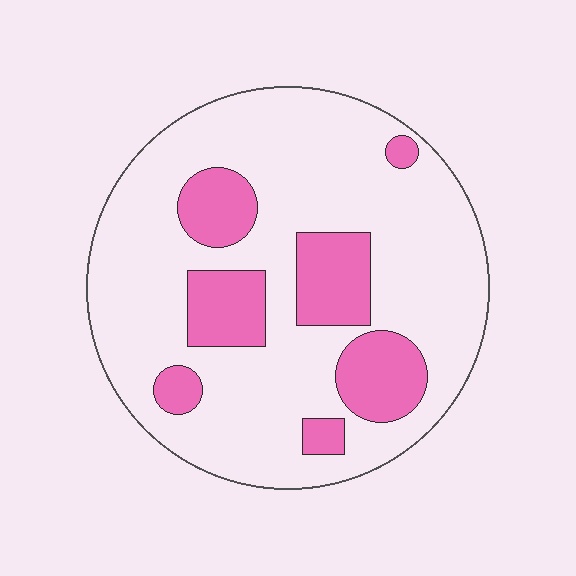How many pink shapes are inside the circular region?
7.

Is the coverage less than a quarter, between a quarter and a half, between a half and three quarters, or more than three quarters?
Less than a quarter.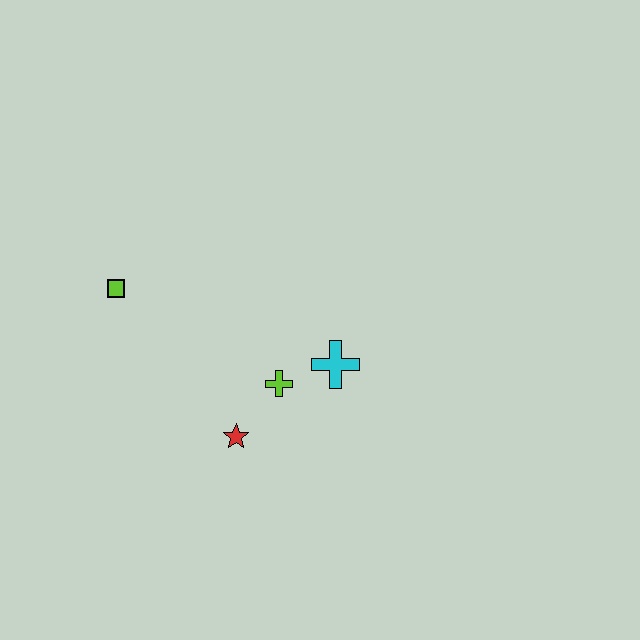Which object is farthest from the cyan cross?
The lime square is farthest from the cyan cross.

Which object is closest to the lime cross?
The cyan cross is closest to the lime cross.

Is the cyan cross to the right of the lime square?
Yes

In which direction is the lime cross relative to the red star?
The lime cross is above the red star.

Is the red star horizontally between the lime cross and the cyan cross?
No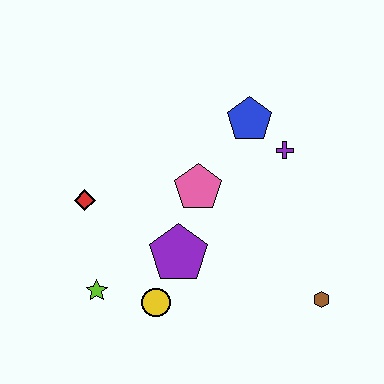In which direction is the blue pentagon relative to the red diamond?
The blue pentagon is to the right of the red diamond.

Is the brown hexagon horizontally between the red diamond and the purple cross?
No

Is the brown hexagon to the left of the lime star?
No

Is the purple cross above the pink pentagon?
Yes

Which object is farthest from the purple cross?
The lime star is farthest from the purple cross.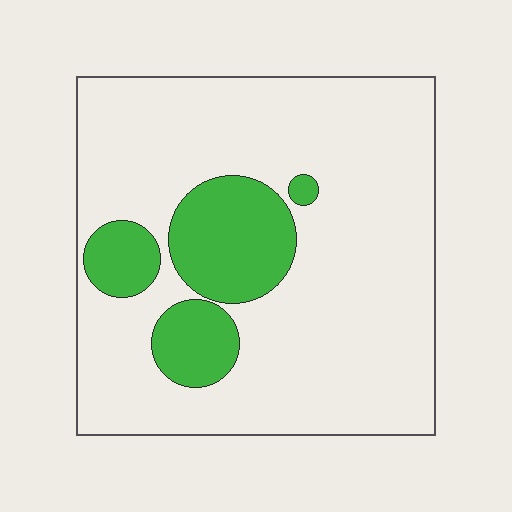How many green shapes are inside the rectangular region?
4.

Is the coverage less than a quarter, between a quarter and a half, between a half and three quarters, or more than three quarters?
Less than a quarter.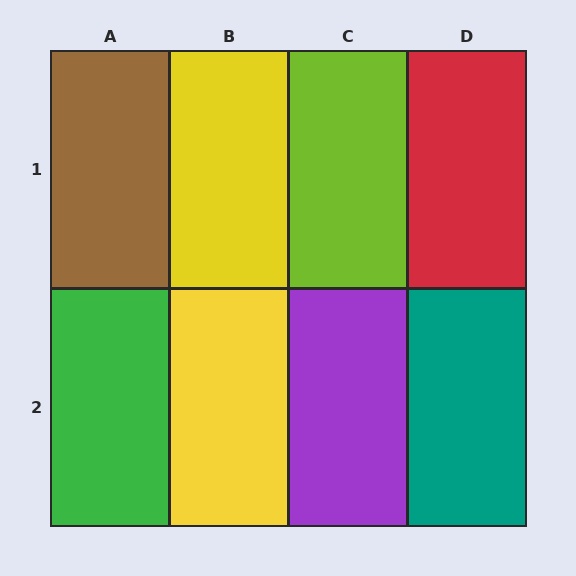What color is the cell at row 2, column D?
Teal.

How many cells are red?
1 cell is red.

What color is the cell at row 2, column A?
Green.